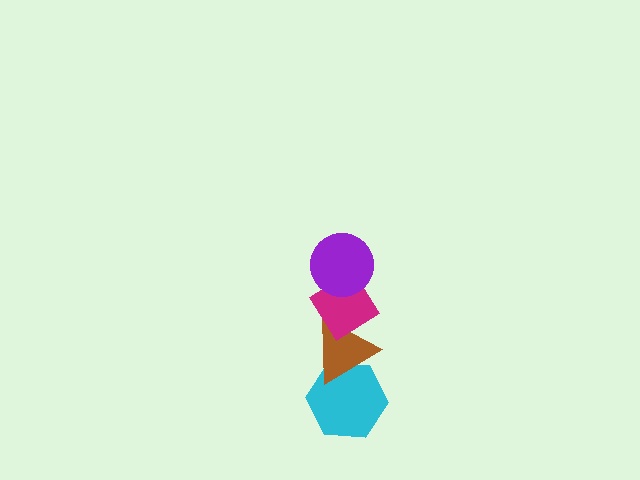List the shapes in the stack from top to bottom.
From top to bottom: the purple circle, the magenta diamond, the brown triangle, the cyan hexagon.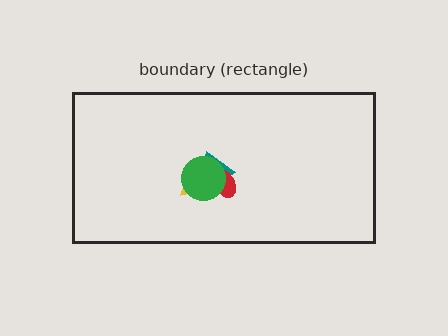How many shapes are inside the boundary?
4 inside, 0 outside.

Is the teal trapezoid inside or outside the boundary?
Inside.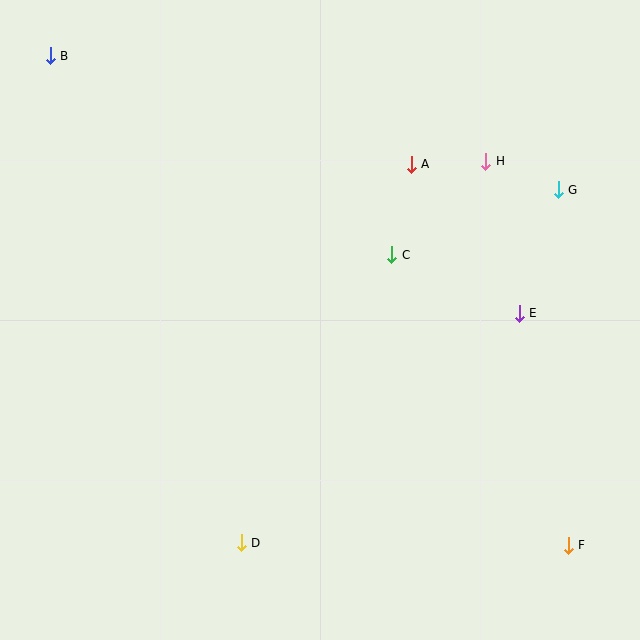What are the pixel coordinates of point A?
Point A is at (411, 164).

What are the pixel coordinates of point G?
Point G is at (558, 190).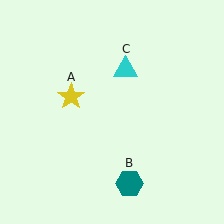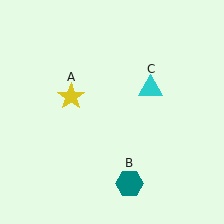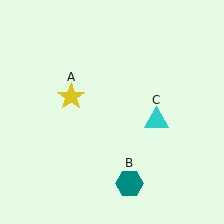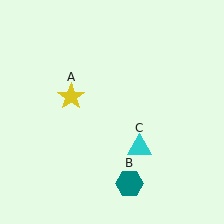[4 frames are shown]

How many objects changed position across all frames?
1 object changed position: cyan triangle (object C).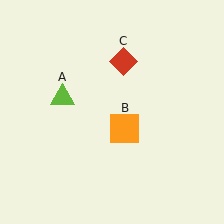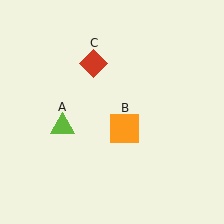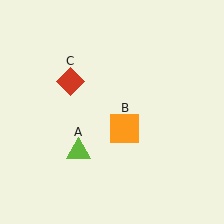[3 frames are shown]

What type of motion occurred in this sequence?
The lime triangle (object A), red diamond (object C) rotated counterclockwise around the center of the scene.